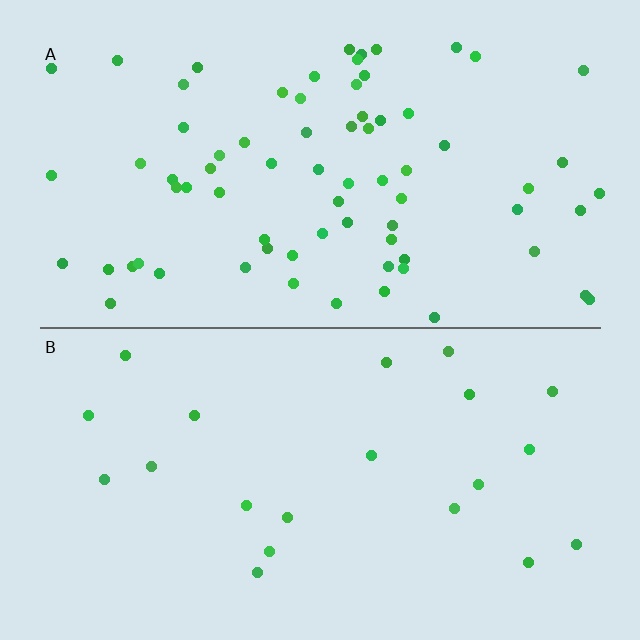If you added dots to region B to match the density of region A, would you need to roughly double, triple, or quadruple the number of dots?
Approximately triple.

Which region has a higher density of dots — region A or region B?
A (the top).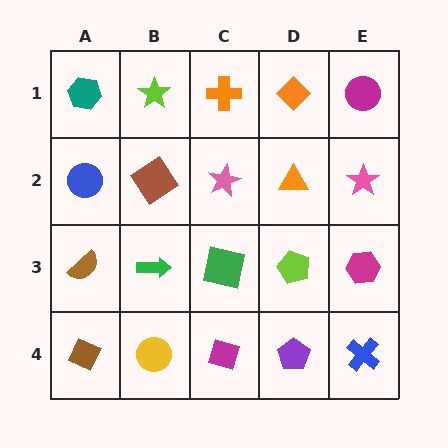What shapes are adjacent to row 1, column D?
An orange triangle (row 2, column D), an orange cross (row 1, column C), a magenta circle (row 1, column E).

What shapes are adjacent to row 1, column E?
A pink star (row 2, column E), an orange diamond (row 1, column D).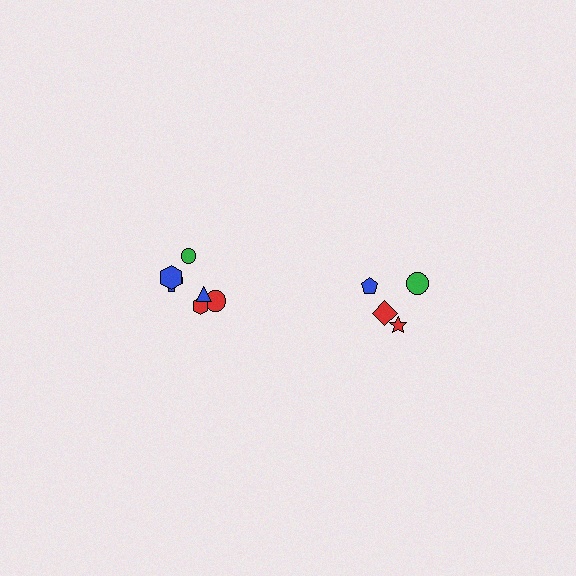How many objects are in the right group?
There are 4 objects.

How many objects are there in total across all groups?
There are 10 objects.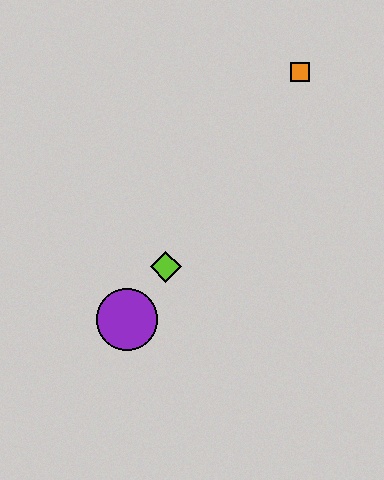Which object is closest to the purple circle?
The lime diamond is closest to the purple circle.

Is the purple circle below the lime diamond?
Yes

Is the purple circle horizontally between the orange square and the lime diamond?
No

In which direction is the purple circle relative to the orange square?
The purple circle is below the orange square.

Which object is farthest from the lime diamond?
The orange square is farthest from the lime diamond.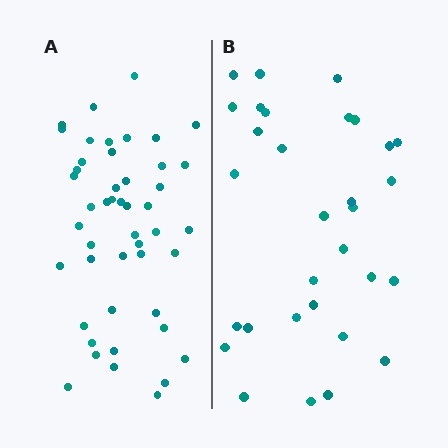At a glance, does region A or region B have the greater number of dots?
Region A (the left region) has more dots.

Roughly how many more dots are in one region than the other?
Region A has approximately 15 more dots than region B.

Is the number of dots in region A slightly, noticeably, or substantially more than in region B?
Region A has substantially more. The ratio is roughly 1.5 to 1.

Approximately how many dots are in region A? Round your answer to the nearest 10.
About 50 dots. (The exact count is 47, which rounds to 50.)